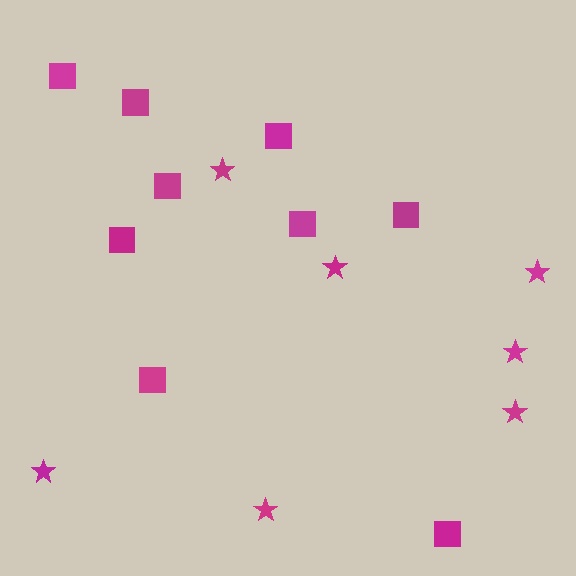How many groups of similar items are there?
There are 2 groups: one group of stars (7) and one group of squares (9).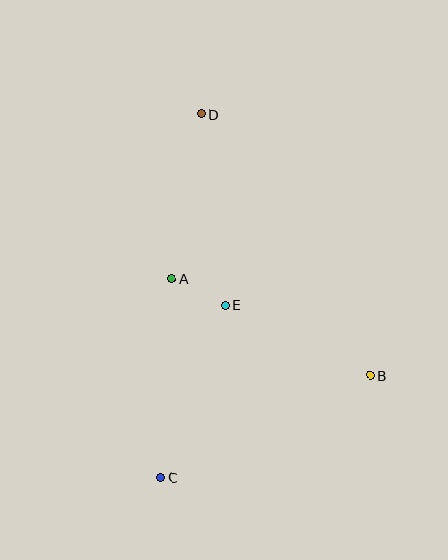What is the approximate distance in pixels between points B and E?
The distance between B and E is approximately 161 pixels.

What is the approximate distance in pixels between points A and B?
The distance between A and B is approximately 221 pixels.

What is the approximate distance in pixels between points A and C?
The distance between A and C is approximately 199 pixels.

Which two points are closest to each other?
Points A and E are closest to each other.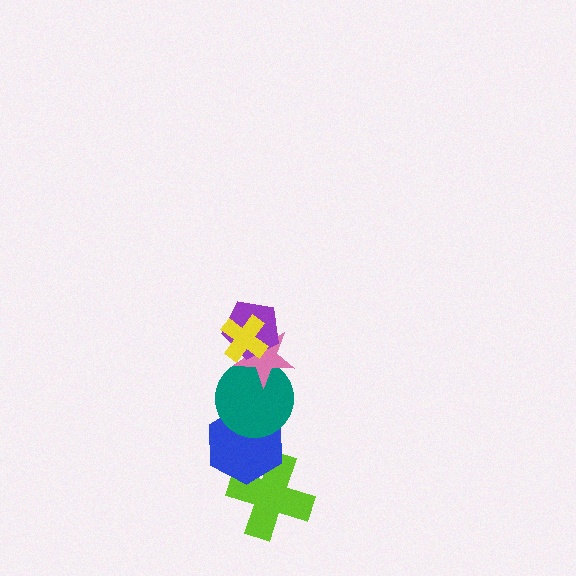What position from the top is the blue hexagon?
The blue hexagon is 5th from the top.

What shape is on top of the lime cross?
The blue hexagon is on top of the lime cross.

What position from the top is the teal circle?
The teal circle is 4th from the top.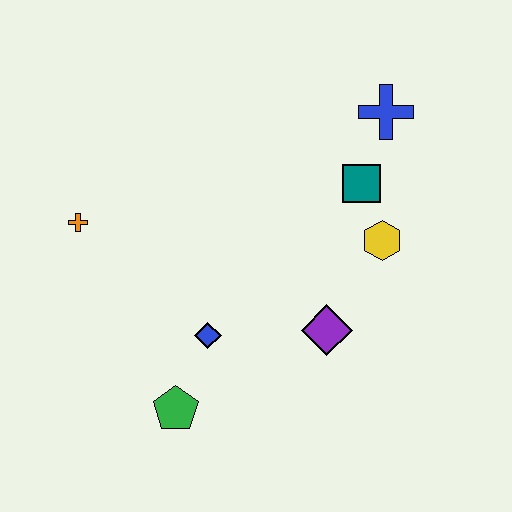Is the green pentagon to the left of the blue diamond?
Yes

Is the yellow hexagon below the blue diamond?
No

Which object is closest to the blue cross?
The teal square is closest to the blue cross.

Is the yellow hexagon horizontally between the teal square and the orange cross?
No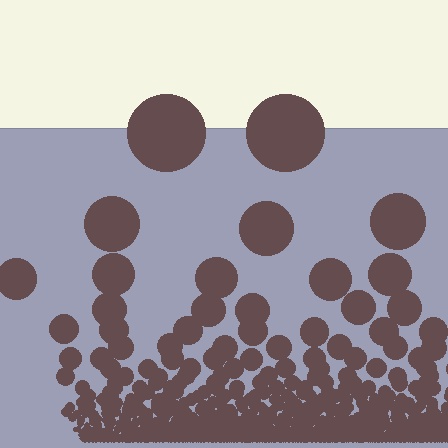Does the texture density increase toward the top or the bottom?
Density increases toward the bottom.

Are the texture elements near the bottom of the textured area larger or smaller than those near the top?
Smaller. The gradient is inverted — elements near the bottom are smaller and denser.